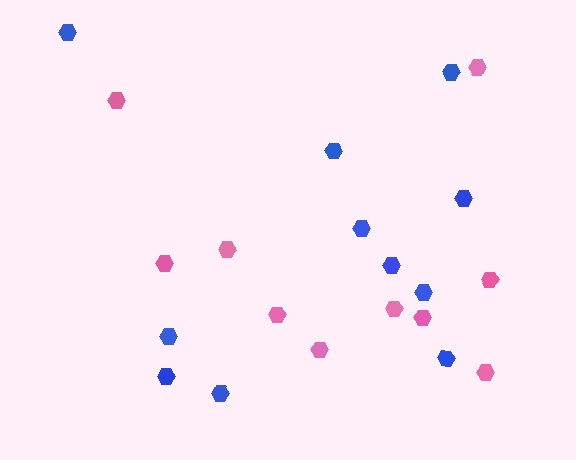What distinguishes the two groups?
There are 2 groups: one group of blue hexagons (11) and one group of pink hexagons (10).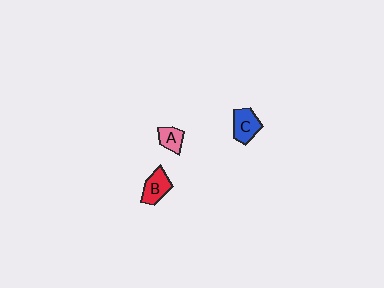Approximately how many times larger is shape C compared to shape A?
Approximately 1.5 times.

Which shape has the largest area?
Shape C (blue).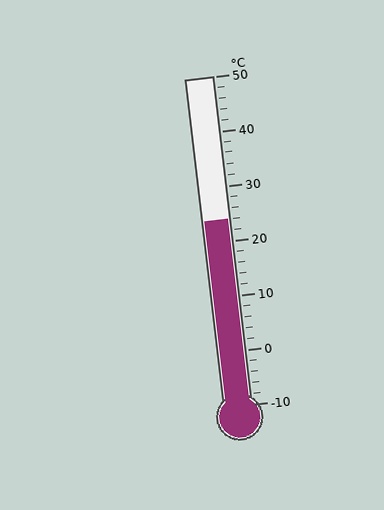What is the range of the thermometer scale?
The thermometer scale ranges from -10°C to 50°C.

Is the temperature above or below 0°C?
The temperature is above 0°C.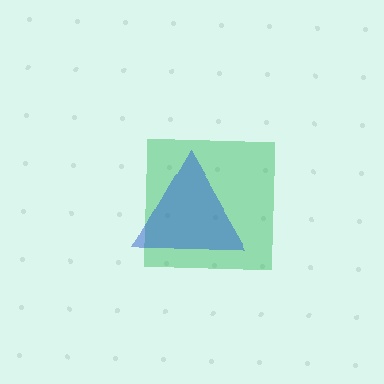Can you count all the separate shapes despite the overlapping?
Yes, there are 2 separate shapes.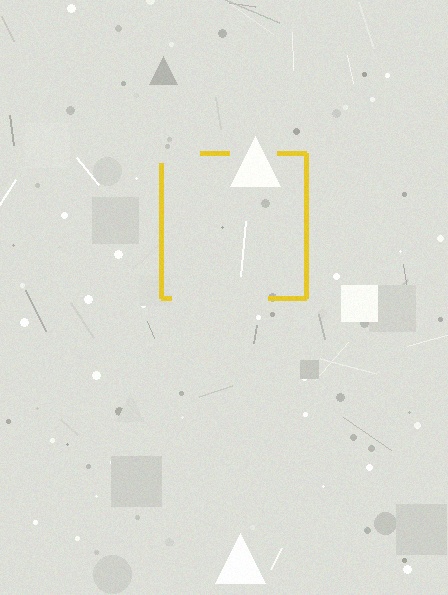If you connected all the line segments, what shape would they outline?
They would outline a square.